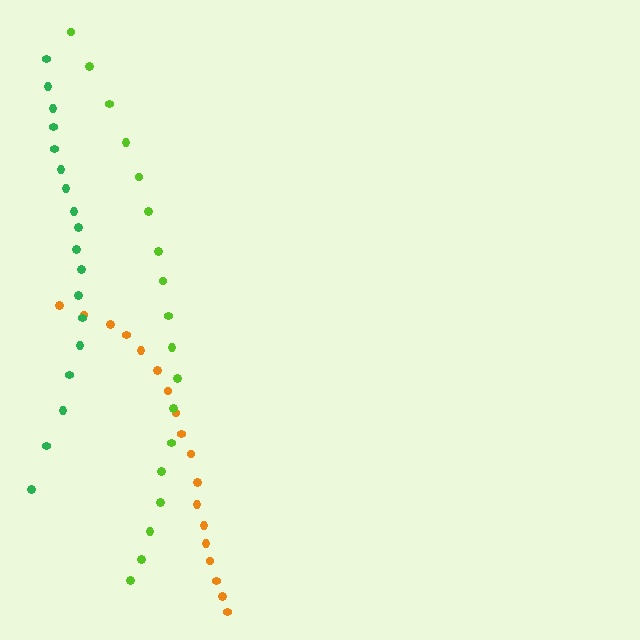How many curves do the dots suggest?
There are 3 distinct paths.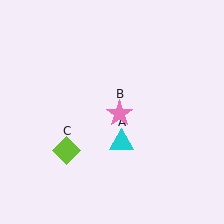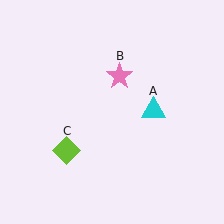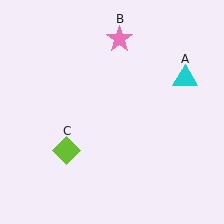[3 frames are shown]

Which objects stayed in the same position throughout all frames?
Lime diamond (object C) remained stationary.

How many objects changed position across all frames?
2 objects changed position: cyan triangle (object A), pink star (object B).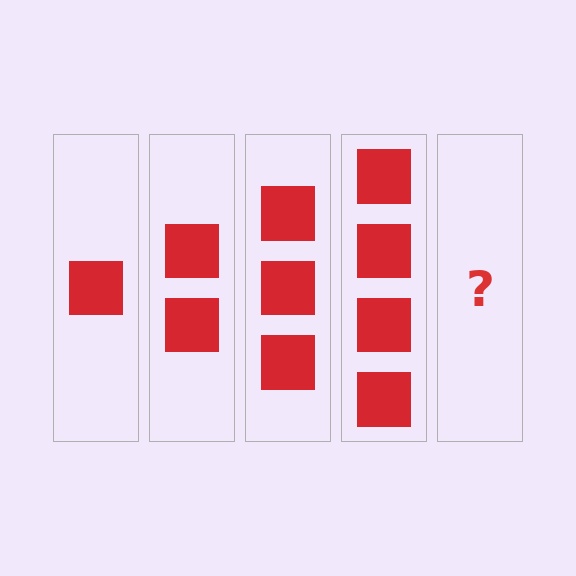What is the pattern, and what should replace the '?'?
The pattern is that each step adds one more square. The '?' should be 5 squares.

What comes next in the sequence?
The next element should be 5 squares.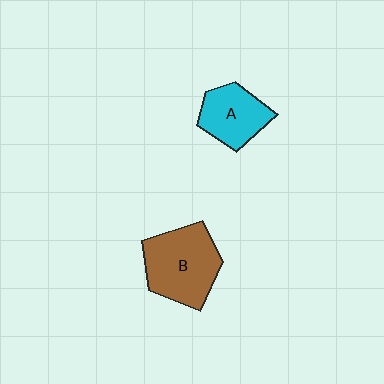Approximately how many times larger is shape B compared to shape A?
Approximately 1.5 times.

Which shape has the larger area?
Shape B (brown).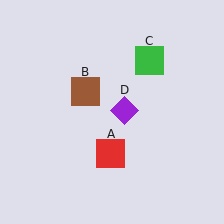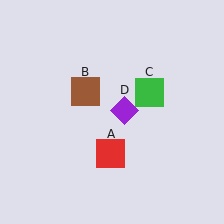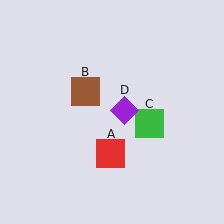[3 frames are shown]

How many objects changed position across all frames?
1 object changed position: green square (object C).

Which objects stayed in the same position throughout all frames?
Red square (object A) and brown square (object B) and purple diamond (object D) remained stationary.